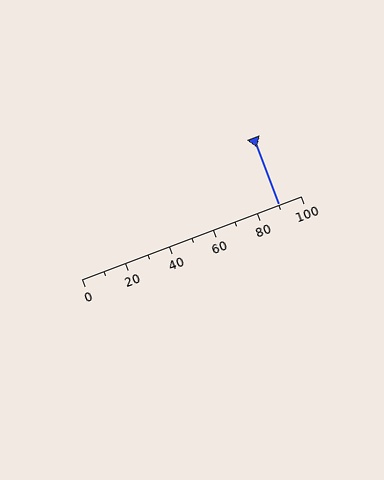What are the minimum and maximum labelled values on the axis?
The axis runs from 0 to 100.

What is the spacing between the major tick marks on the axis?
The major ticks are spaced 20 apart.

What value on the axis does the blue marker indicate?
The marker indicates approximately 90.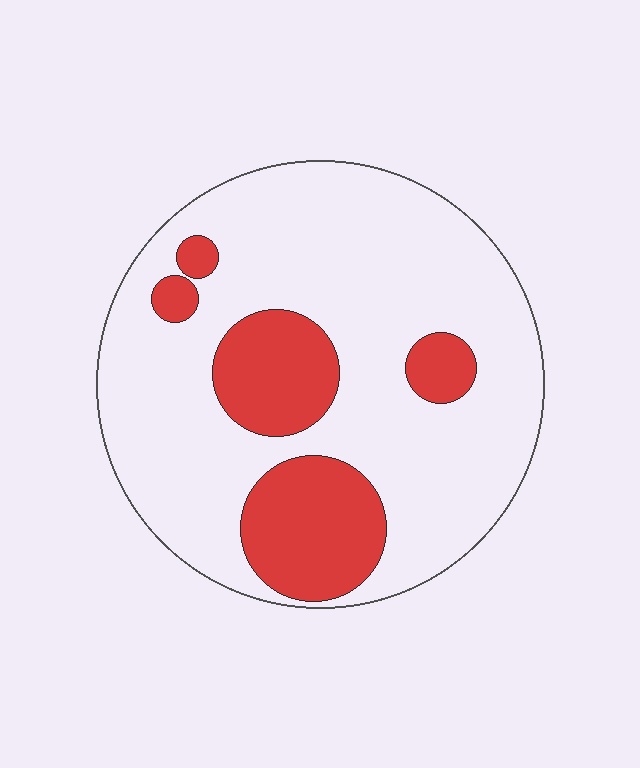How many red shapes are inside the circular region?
5.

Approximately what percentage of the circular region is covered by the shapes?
Approximately 25%.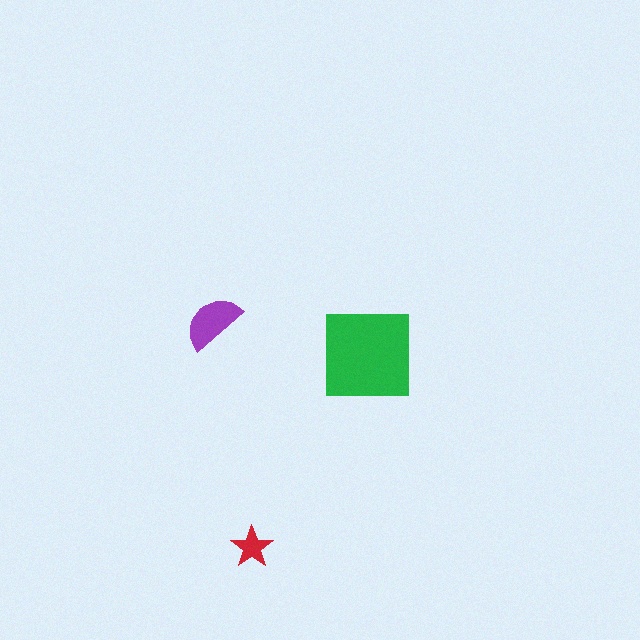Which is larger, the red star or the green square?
The green square.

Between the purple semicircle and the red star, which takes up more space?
The purple semicircle.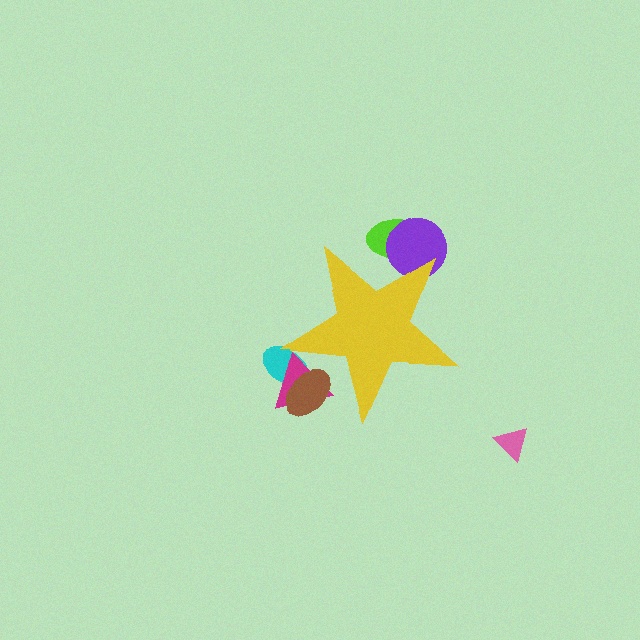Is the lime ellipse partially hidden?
Yes, the lime ellipse is partially hidden behind the yellow star.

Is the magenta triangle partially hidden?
Yes, the magenta triangle is partially hidden behind the yellow star.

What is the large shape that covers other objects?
A yellow star.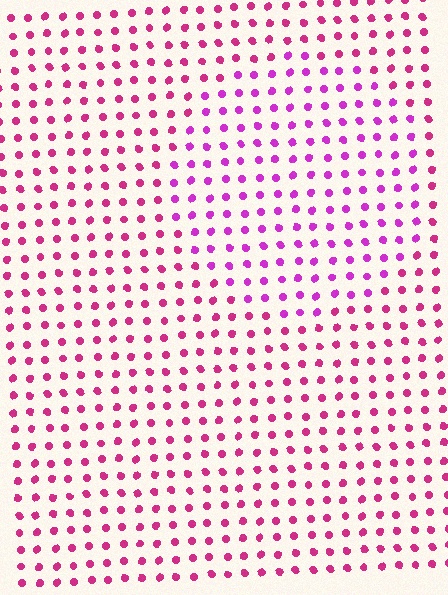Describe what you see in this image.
The image is filled with small magenta elements in a uniform arrangement. A circle-shaped region is visible where the elements are tinted to a slightly different hue, forming a subtle color boundary.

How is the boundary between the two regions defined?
The boundary is defined purely by a slight shift in hue (about 27 degrees). Spacing, size, and orientation are identical on both sides.